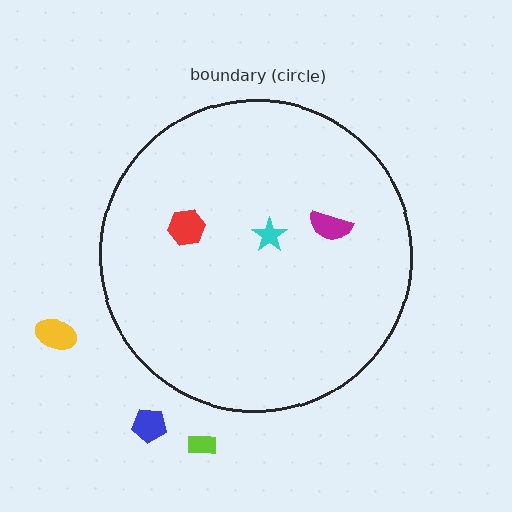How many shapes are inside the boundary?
3 inside, 3 outside.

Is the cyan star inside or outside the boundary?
Inside.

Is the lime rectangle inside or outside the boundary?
Outside.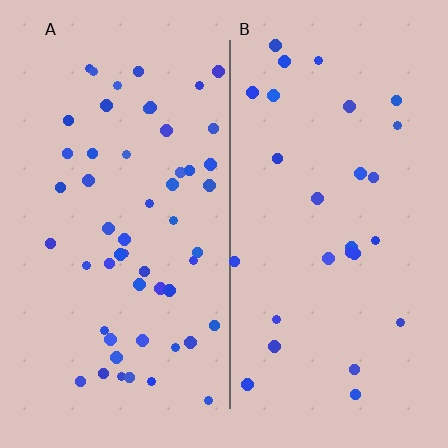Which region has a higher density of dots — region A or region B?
A (the left).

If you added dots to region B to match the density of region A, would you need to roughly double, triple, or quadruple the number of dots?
Approximately double.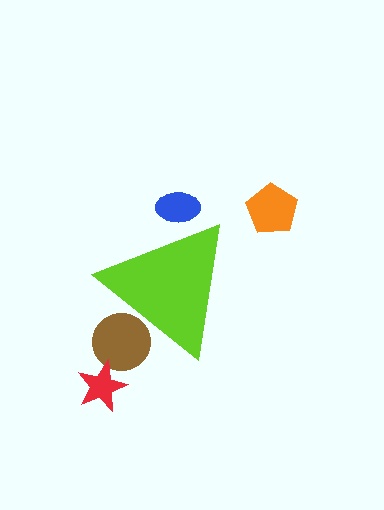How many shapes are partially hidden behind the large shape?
2 shapes are partially hidden.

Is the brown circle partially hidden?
Yes, the brown circle is partially hidden behind the lime triangle.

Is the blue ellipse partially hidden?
Yes, the blue ellipse is partially hidden behind the lime triangle.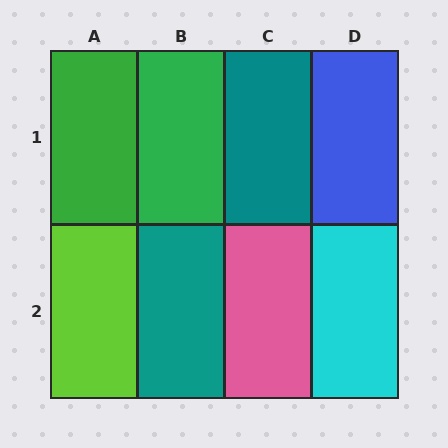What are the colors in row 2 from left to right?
Lime, teal, pink, cyan.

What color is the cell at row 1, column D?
Blue.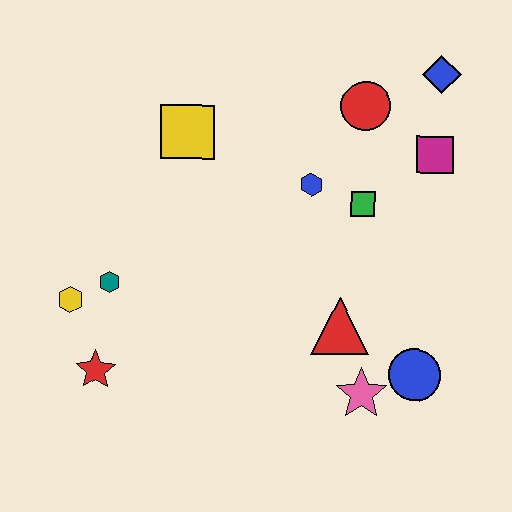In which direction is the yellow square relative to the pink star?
The yellow square is above the pink star.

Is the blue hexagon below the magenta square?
Yes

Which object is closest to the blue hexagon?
The green square is closest to the blue hexagon.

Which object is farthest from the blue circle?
The yellow hexagon is farthest from the blue circle.